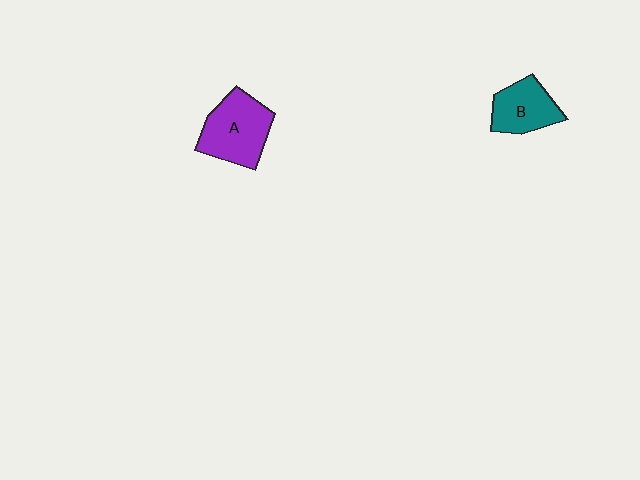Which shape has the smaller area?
Shape B (teal).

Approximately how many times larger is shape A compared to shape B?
Approximately 1.4 times.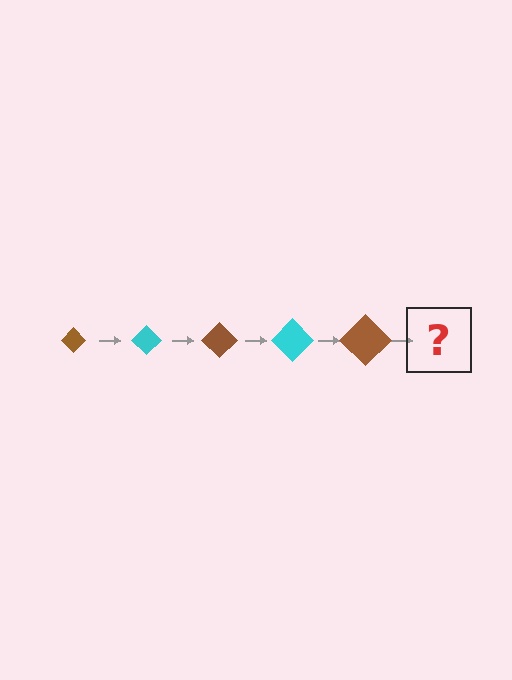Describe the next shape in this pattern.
It should be a cyan diamond, larger than the previous one.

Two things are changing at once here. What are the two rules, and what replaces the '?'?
The two rules are that the diamond grows larger each step and the color cycles through brown and cyan. The '?' should be a cyan diamond, larger than the previous one.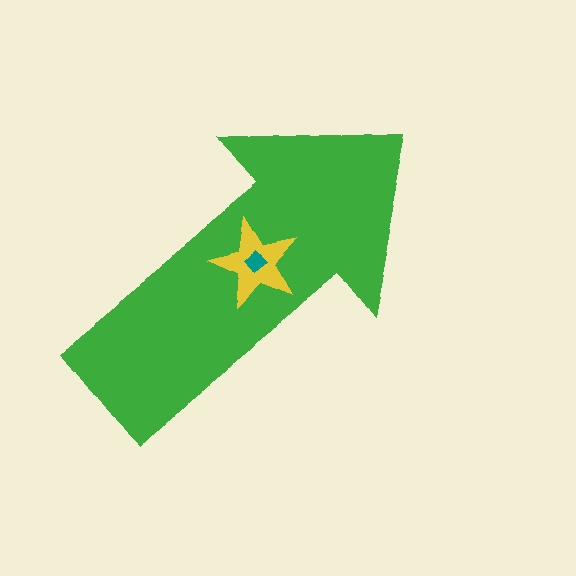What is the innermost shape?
The teal diamond.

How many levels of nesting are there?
3.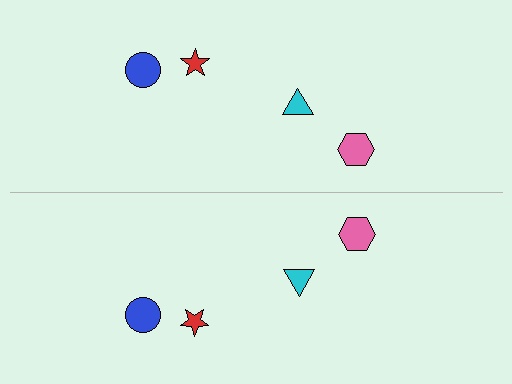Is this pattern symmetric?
Yes, this pattern has bilateral (reflection) symmetry.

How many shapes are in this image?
There are 8 shapes in this image.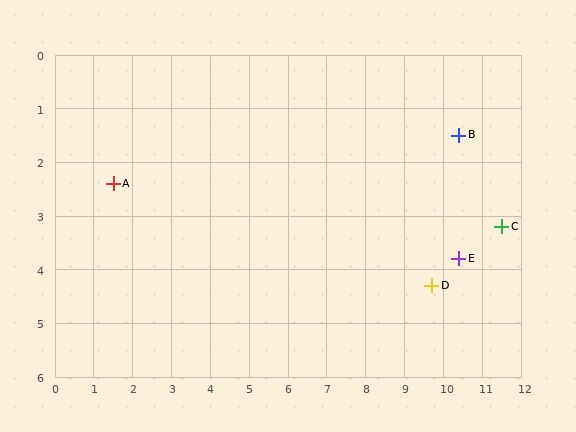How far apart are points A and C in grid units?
Points A and C are about 10.0 grid units apart.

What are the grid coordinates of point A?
Point A is at approximately (1.5, 2.4).